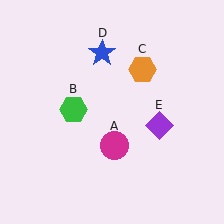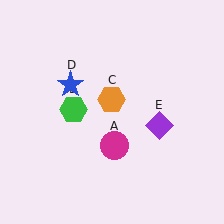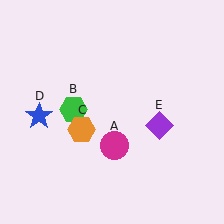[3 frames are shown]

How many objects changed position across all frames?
2 objects changed position: orange hexagon (object C), blue star (object D).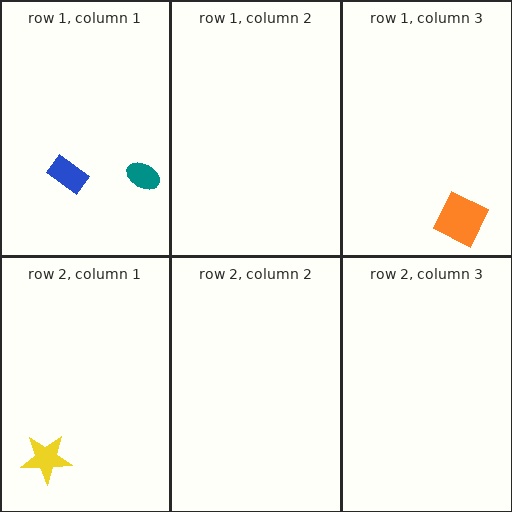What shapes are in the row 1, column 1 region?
The blue rectangle, the teal ellipse.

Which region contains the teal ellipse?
The row 1, column 1 region.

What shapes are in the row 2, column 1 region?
The yellow star.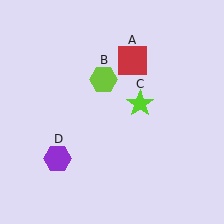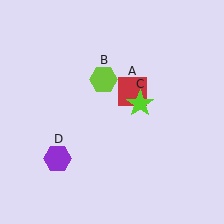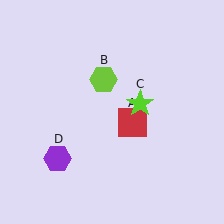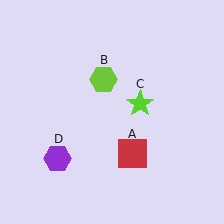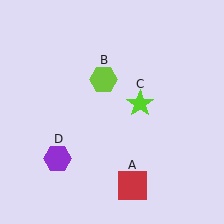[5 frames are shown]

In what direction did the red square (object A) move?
The red square (object A) moved down.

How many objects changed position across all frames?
1 object changed position: red square (object A).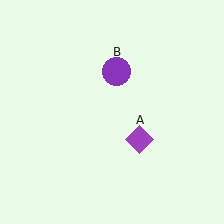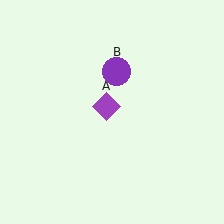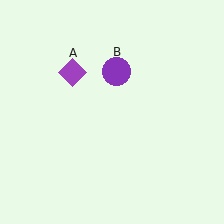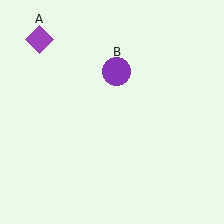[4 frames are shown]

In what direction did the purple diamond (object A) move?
The purple diamond (object A) moved up and to the left.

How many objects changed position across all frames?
1 object changed position: purple diamond (object A).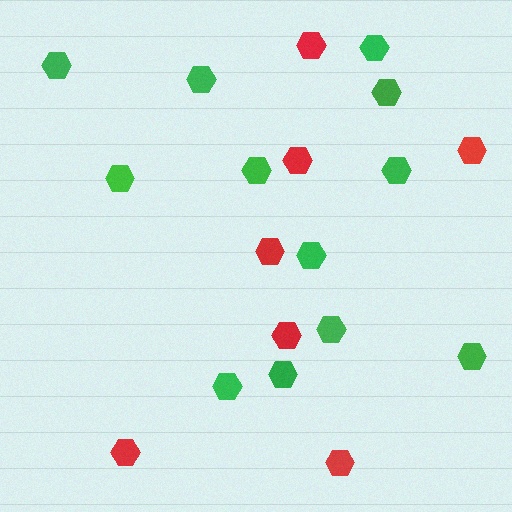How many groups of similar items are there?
There are 2 groups: one group of green hexagons (12) and one group of red hexagons (7).